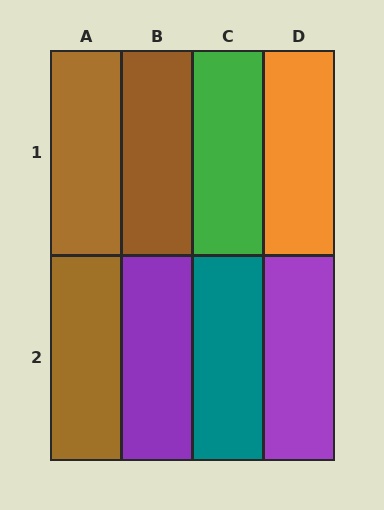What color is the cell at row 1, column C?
Green.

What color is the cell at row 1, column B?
Brown.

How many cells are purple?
2 cells are purple.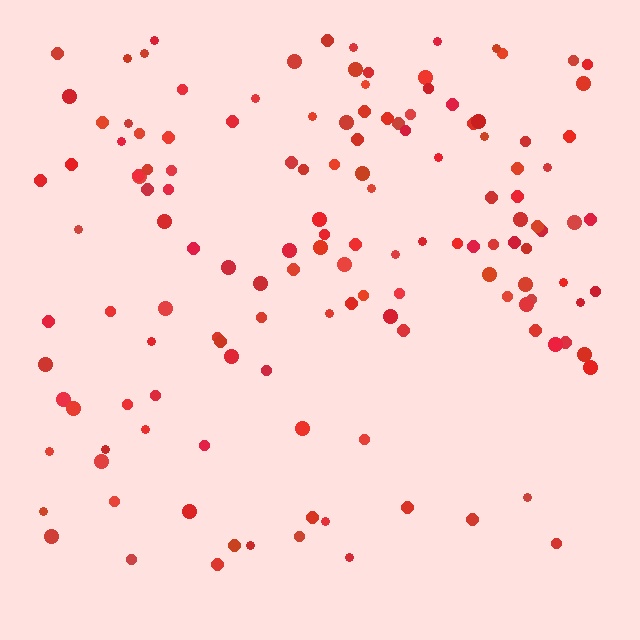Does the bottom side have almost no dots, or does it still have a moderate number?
Still a moderate number, just noticeably fewer than the top.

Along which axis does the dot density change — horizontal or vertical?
Vertical.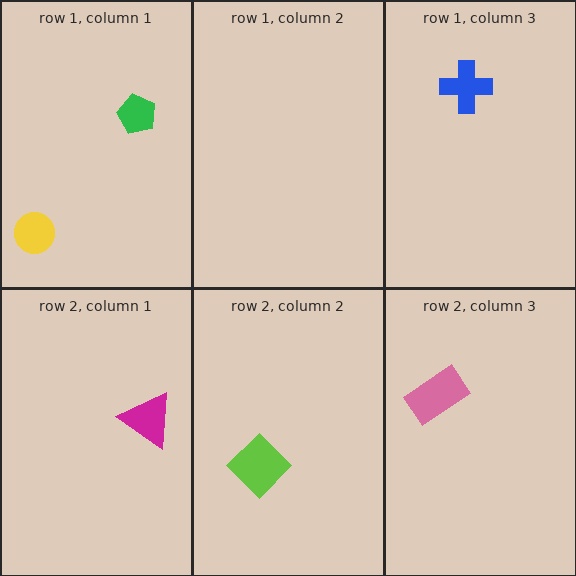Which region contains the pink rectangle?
The row 2, column 3 region.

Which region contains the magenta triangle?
The row 2, column 1 region.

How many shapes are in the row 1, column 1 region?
2.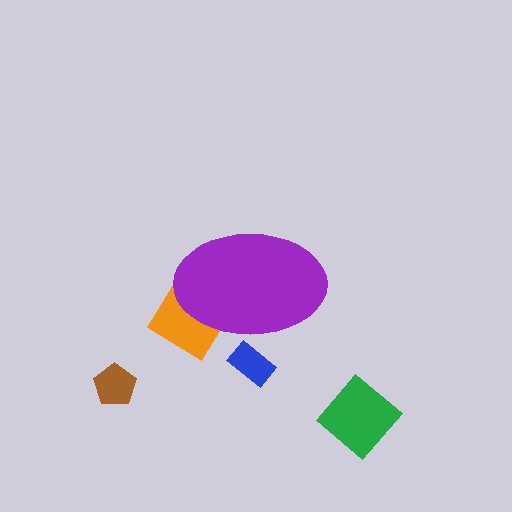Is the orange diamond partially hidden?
Yes, the orange diamond is partially hidden behind the purple ellipse.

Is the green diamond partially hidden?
No, the green diamond is fully visible.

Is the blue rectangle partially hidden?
Yes, the blue rectangle is partially hidden behind the purple ellipse.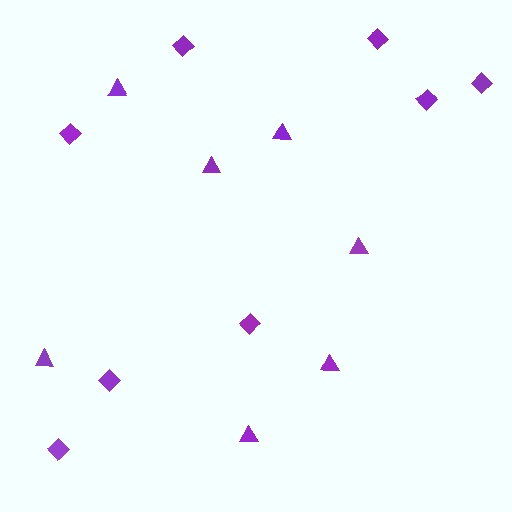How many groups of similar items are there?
There are 2 groups: one group of triangles (7) and one group of diamonds (8).